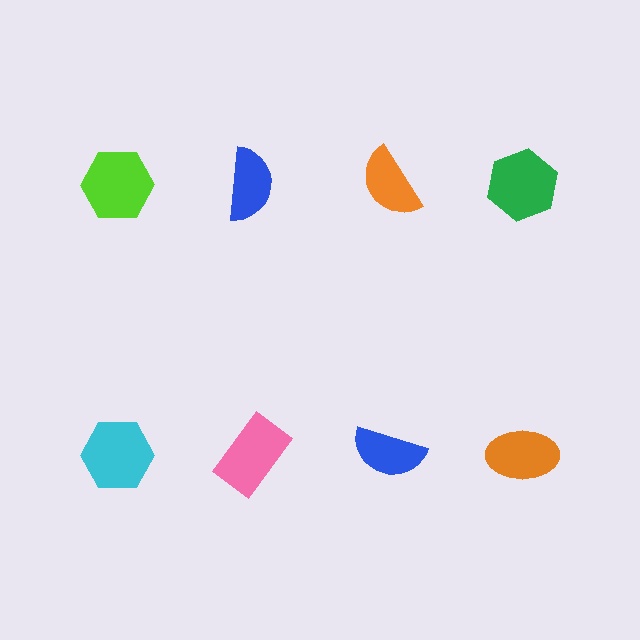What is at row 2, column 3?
A blue semicircle.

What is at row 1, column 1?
A lime hexagon.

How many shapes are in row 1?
4 shapes.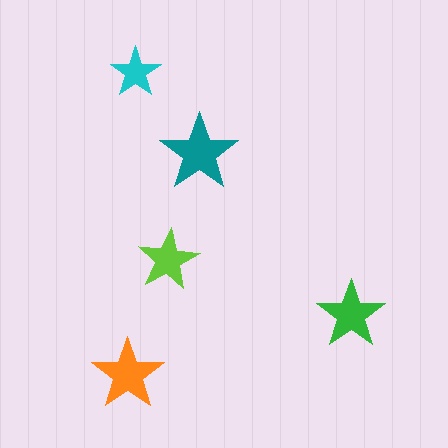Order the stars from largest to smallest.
the teal one, the orange one, the green one, the lime one, the cyan one.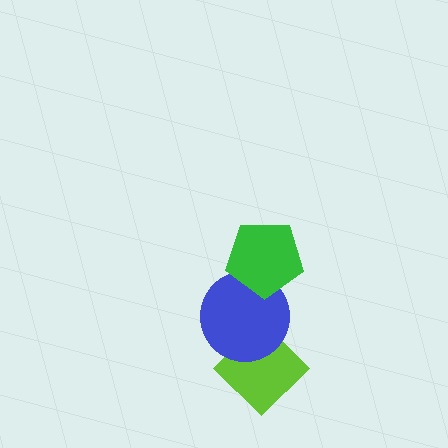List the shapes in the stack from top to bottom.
From top to bottom: the green pentagon, the blue circle, the lime diamond.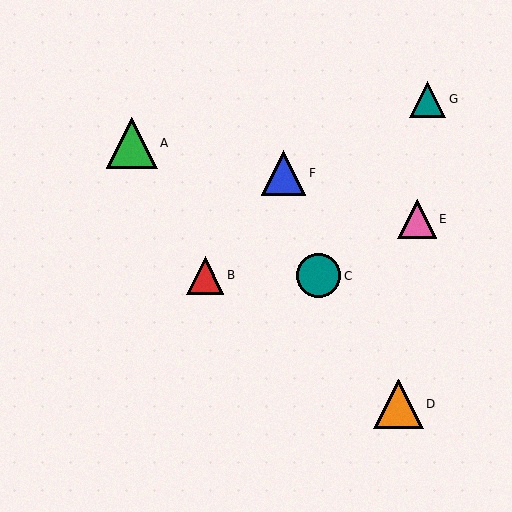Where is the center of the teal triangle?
The center of the teal triangle is at (428, 99).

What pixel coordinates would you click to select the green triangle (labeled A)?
Click at (132, 143) to select the green triangle A.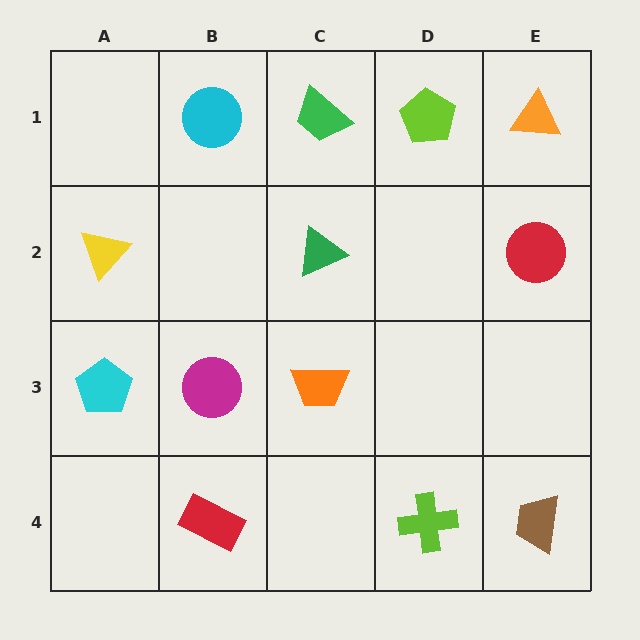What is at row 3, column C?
An orange trapezoid.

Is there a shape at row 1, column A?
No, that cell is empty.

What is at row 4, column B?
A red rectangle.